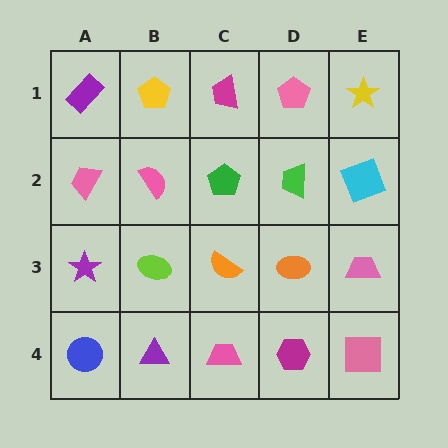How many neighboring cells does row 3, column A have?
3.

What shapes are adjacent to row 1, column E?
A cyan square (row 2, column E), a pink pentagon (row 1, column D).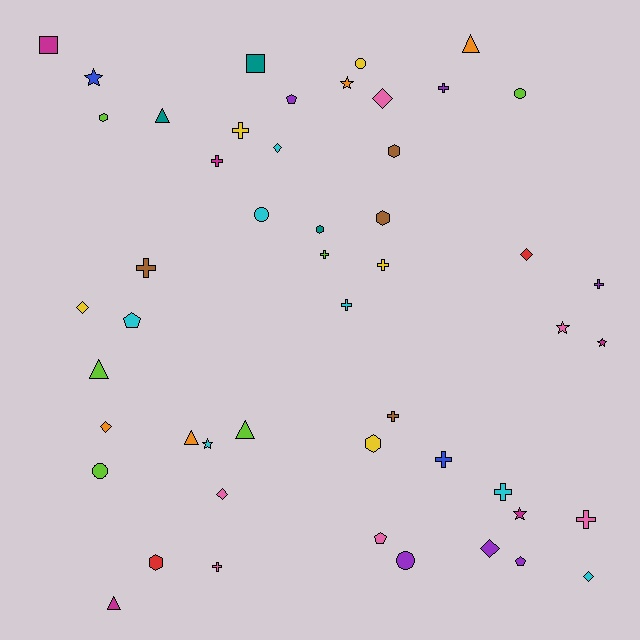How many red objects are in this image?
There are 2 red objects.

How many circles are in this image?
There are 5 circles.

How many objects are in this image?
There are 50 objects.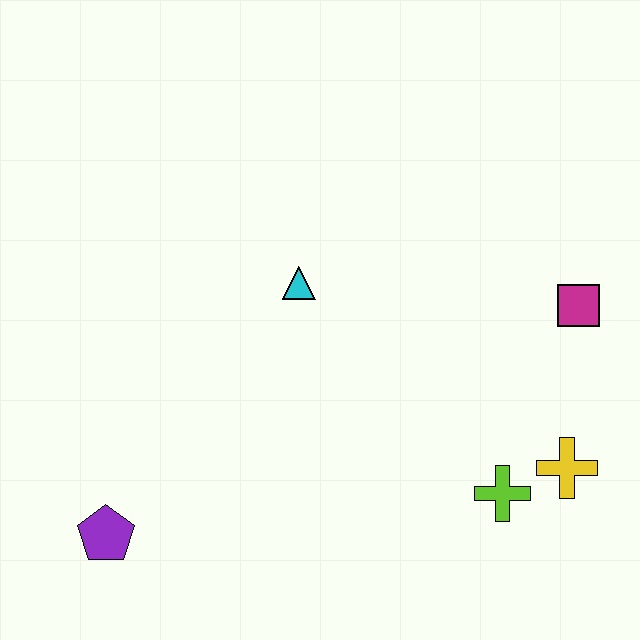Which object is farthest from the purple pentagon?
The magenta square is farthest from the purple pentagon.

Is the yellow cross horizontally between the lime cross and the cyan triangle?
No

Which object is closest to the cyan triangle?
The magenta square is closest to the cyan triangle.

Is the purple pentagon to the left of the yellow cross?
Yes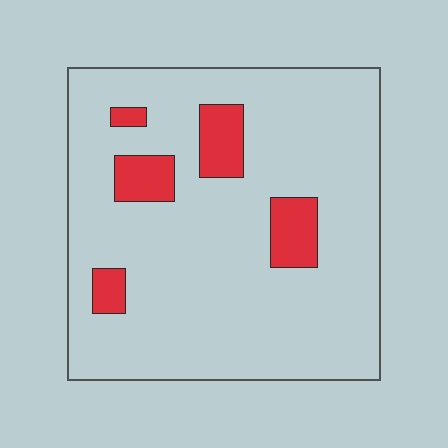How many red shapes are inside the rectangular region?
5.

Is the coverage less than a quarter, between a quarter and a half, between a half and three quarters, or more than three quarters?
Less than a quarter.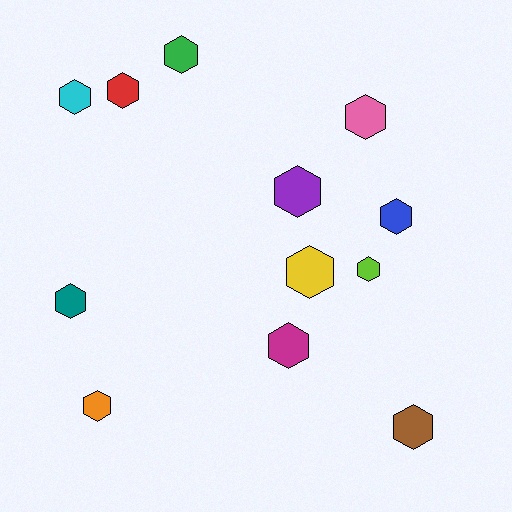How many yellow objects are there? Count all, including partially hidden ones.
There is 1 yellow object.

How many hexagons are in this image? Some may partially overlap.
There are 12 hexagons.